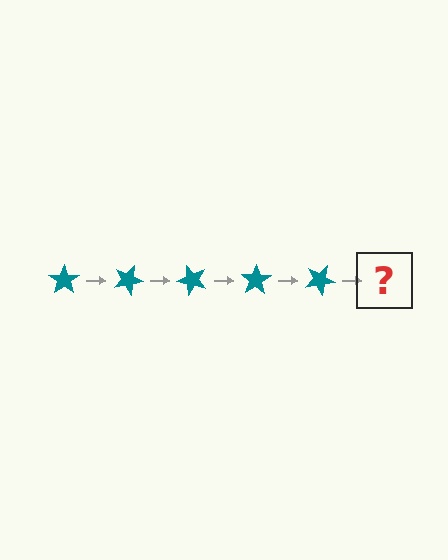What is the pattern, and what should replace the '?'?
The pattern is that the star rotates 25 degrees each step. The '?' should be a teal star rotated 125 degrees.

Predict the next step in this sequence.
The next step is a teal star rotated 125 degrees.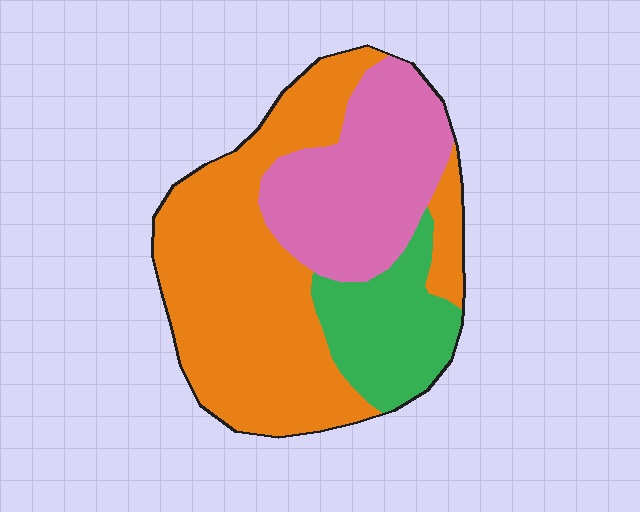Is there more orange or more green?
Orange.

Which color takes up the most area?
Orange, at roughly 55%.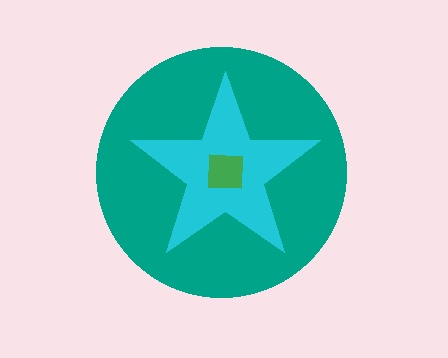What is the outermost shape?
The teal circle.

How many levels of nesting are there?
3.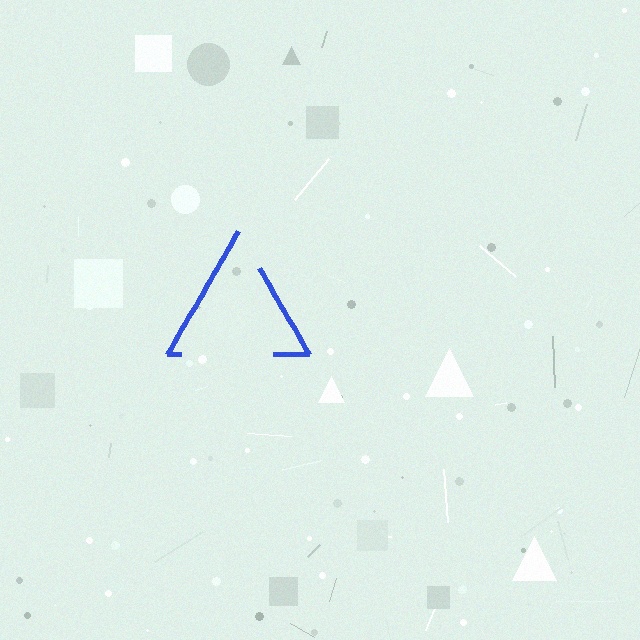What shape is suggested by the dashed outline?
The dashed outline suggests a triangle.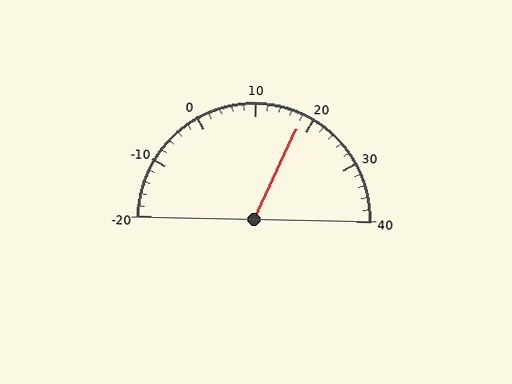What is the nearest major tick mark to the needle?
The nearest major tick mark is 20.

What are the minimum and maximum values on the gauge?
The gauge ranges from -20 to 40.